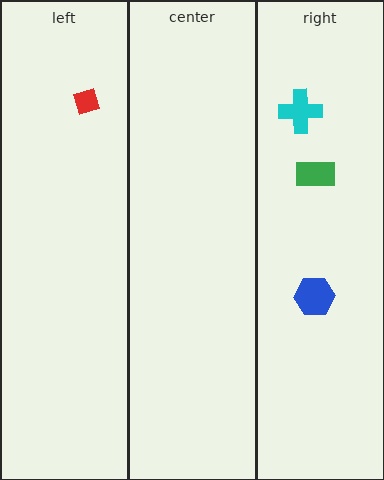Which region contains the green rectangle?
The right region.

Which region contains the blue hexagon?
The right region.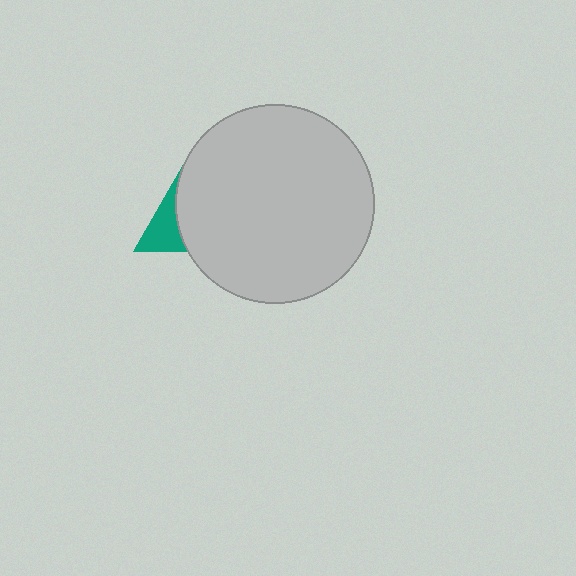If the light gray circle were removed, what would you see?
You would see the complete teal triangle.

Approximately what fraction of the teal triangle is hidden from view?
Roughly 66% of the teal triangle is hidden behind the light gray circle.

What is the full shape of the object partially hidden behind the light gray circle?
The partially hidden object is a teal triangle.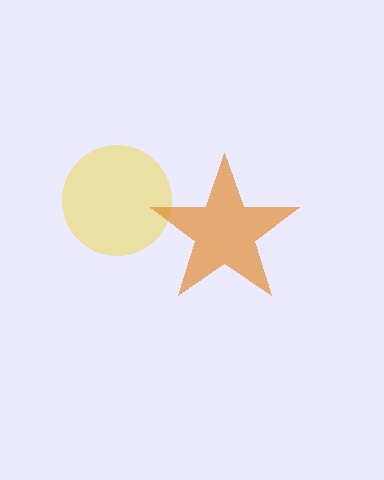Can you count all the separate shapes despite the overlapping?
Yes, there are 2 separate shapes.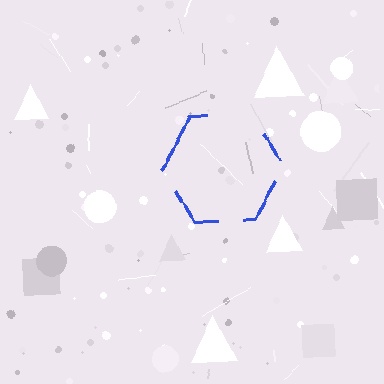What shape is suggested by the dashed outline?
The dashed outline suggests a hexagon.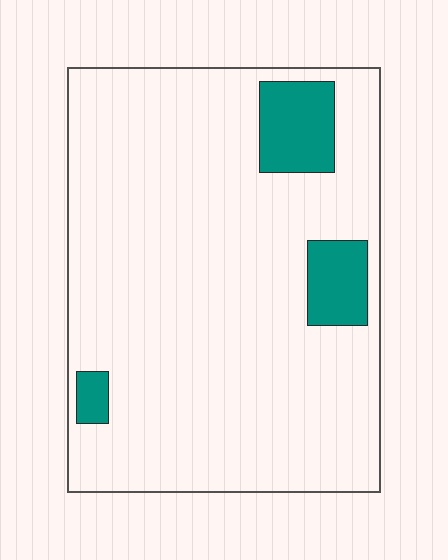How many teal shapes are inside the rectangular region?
3.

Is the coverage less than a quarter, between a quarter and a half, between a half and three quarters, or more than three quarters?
Less than a quarter.